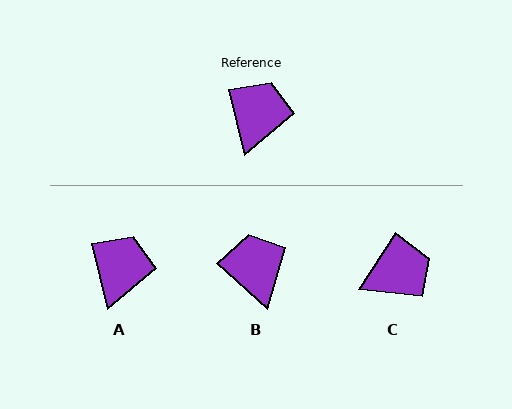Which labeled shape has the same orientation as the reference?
A.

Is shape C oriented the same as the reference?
No, it is off by about 46 degrees.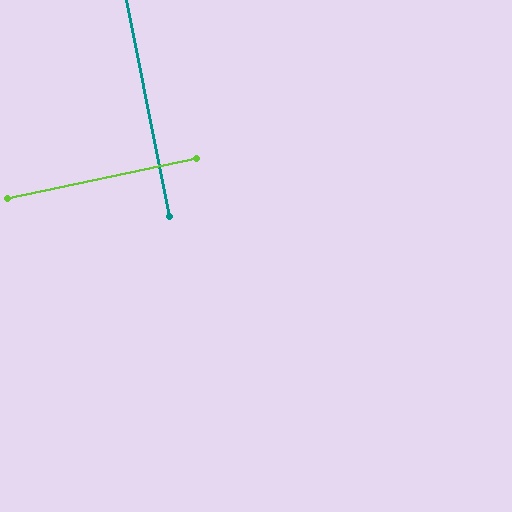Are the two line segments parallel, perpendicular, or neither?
Perpendicular — they meet at approximately 89°.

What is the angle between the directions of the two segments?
Approximately 89 degrees.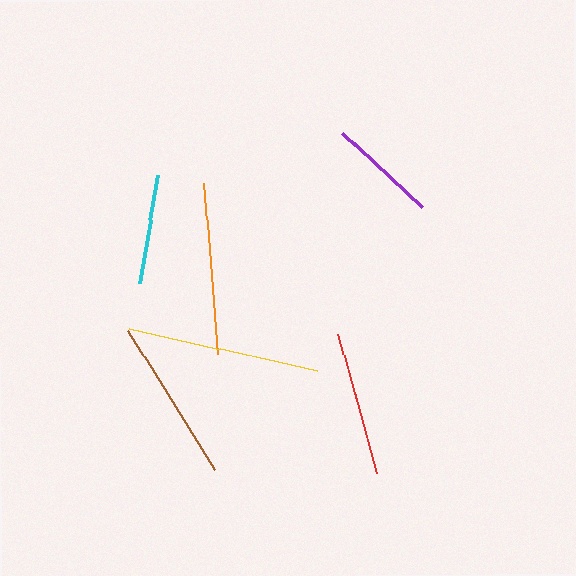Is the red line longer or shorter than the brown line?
The brown line is longer than the red line.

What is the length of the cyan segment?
The cyan segment is approximately 109 pixels long.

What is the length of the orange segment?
The orange segment is approximately 171 pixels long.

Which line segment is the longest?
The yellow line is the longest at approximately 192 pixels.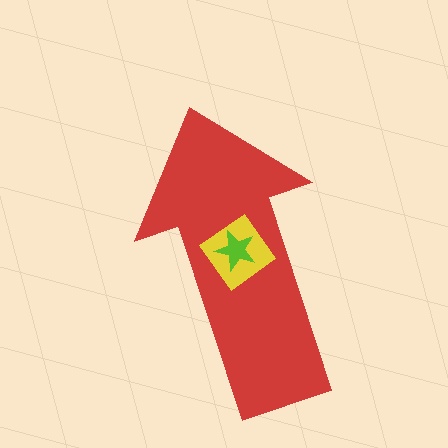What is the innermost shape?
The lime star.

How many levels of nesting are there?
3.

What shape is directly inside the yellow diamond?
The lime star.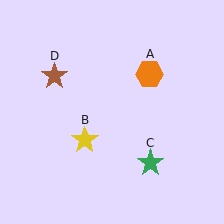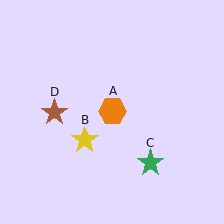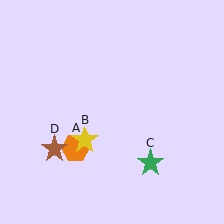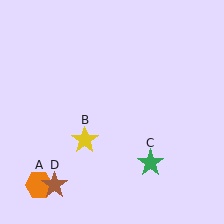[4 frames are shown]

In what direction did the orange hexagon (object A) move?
The orange hexagon (object A) moved down and to the left.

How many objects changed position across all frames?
2 objects changed position: orange hexagon (object A), brown star (object D).